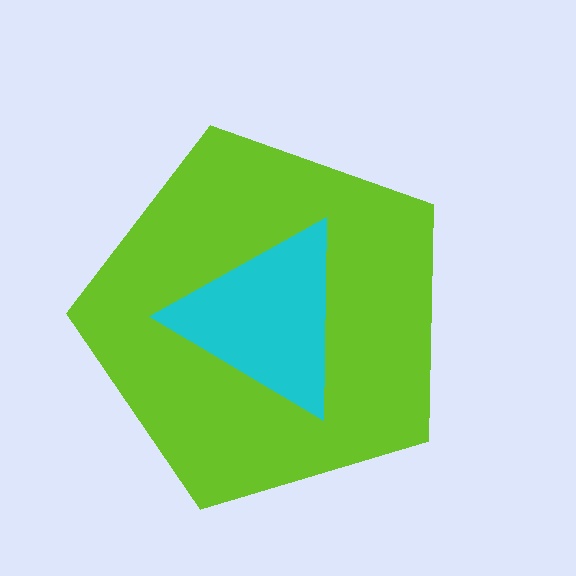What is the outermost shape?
The lime pentagon.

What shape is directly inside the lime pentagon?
The cyan triangle.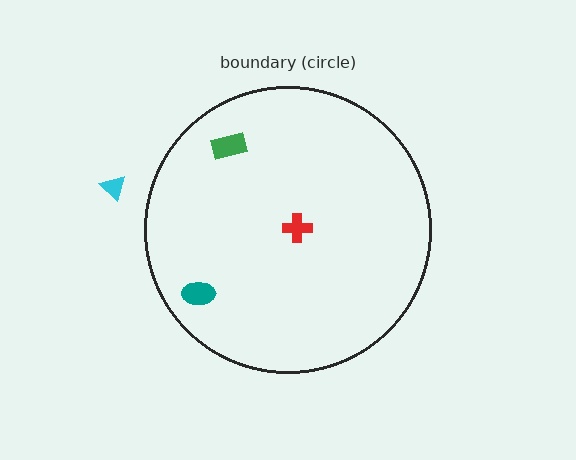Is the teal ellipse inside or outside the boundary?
Inside.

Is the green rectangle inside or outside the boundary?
Inside.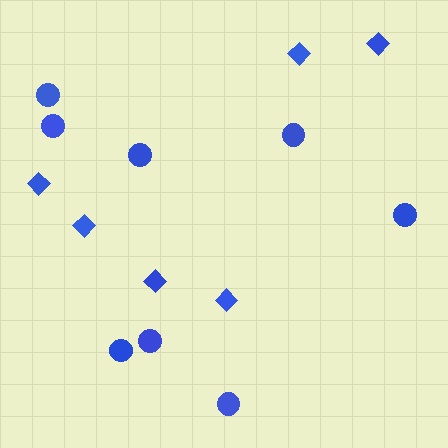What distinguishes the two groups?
There are 2 groups: one group of diamonds (6) and one group of circles (8).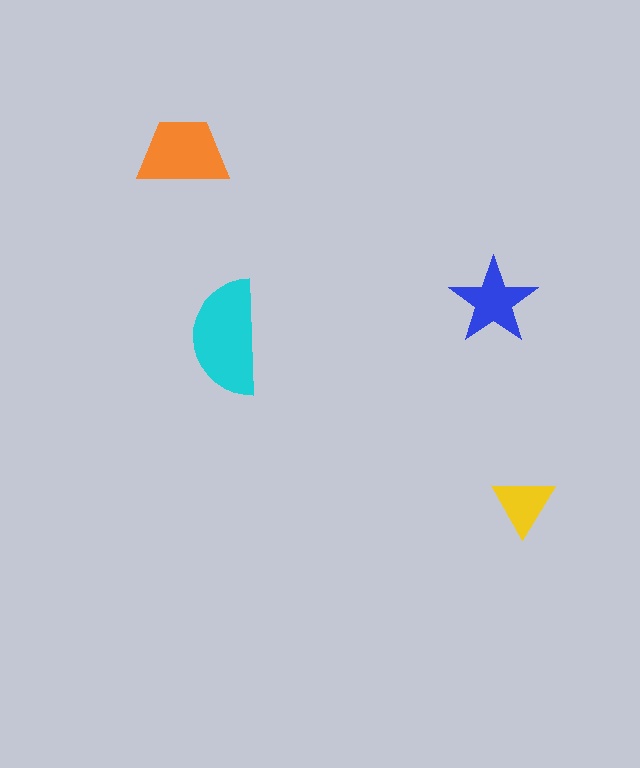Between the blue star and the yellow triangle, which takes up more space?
The blue star.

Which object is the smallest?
The yellow triangle.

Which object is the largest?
The cyan semicircle.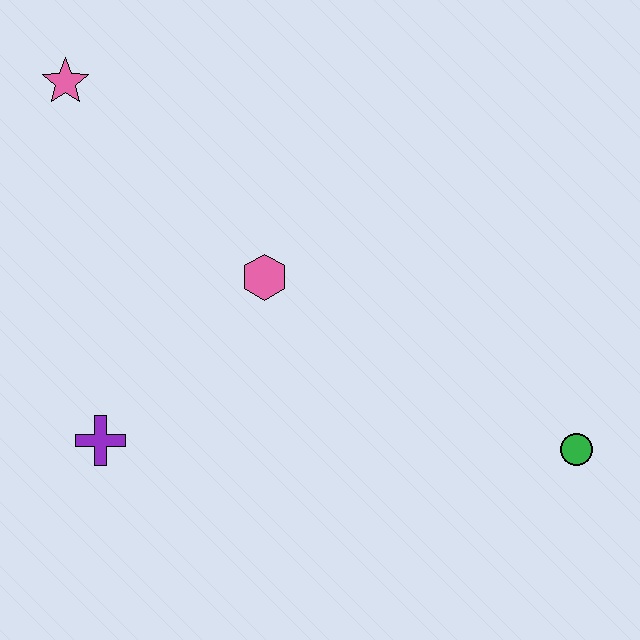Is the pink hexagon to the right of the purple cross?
Yes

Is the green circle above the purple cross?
No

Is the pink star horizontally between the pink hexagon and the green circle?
No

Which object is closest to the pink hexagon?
The purple cross is closest to the pink hexagon.